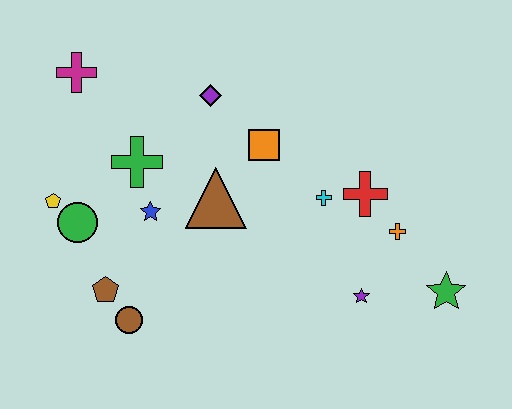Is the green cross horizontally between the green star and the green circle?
Yes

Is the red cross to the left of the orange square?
No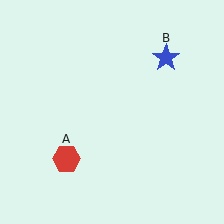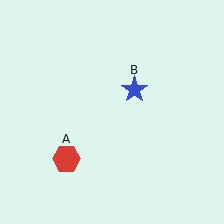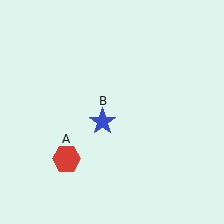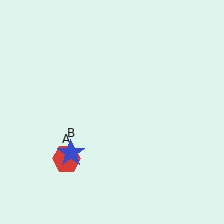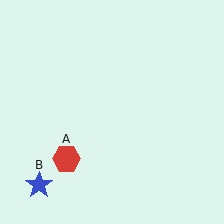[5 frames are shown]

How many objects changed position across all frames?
1 object changed position: blue star (object B).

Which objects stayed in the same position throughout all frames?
Red hexagon (object A) remained stationary.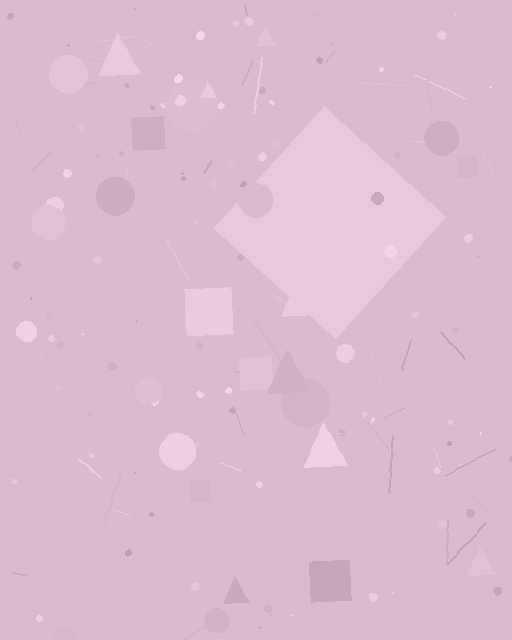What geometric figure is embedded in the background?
A diamond is embedded in the background.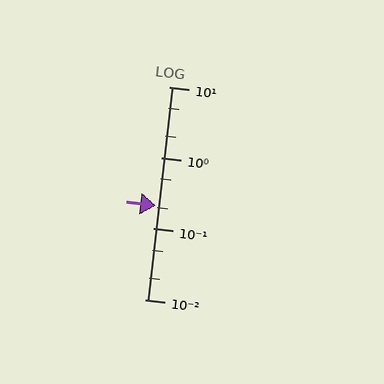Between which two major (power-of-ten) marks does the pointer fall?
The pointer is between 0.1 and 1.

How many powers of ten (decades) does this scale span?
The scale spans 3 decades, from 0.01 to 10.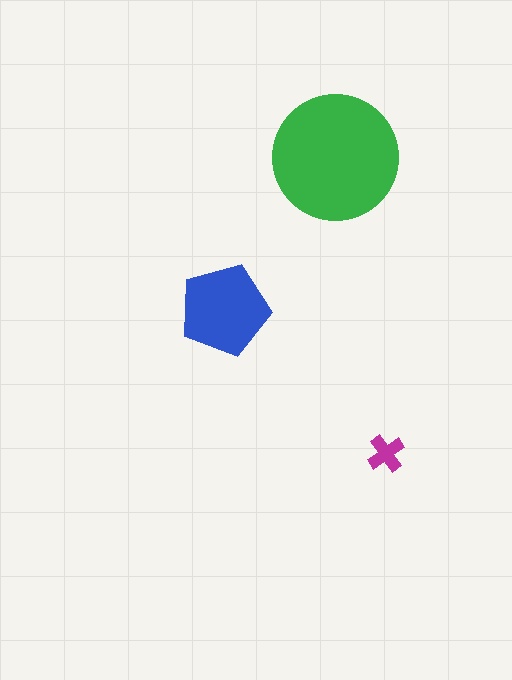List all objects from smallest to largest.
The magenta cross, the blue pentagon, the green circle.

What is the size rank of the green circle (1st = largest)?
1st.